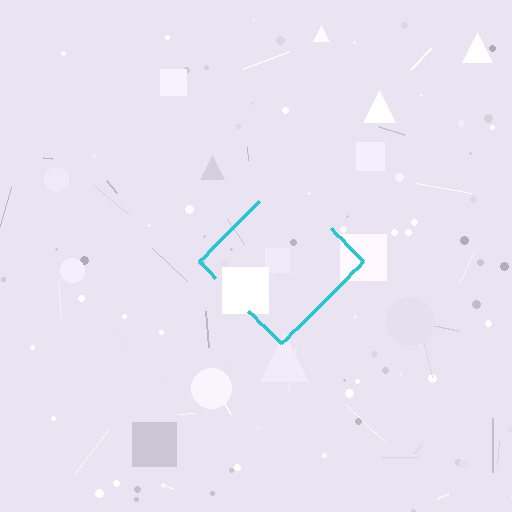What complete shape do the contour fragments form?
The contour fragments form a diamond.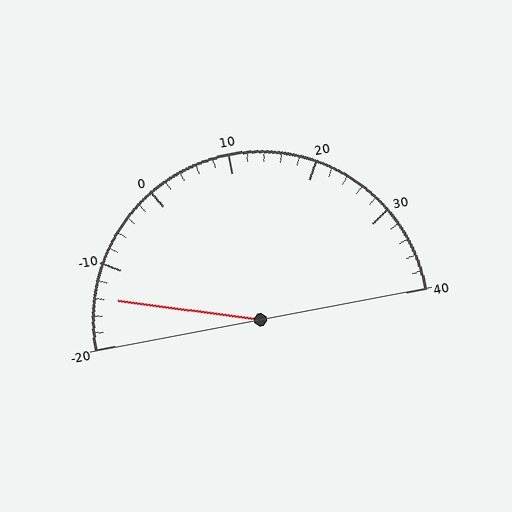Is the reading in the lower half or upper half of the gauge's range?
The reading is in the lower half of the range (-20 to 40).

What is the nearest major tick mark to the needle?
The nearest major tick mark is -10.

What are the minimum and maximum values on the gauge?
The gauge ranges from -20 to 40.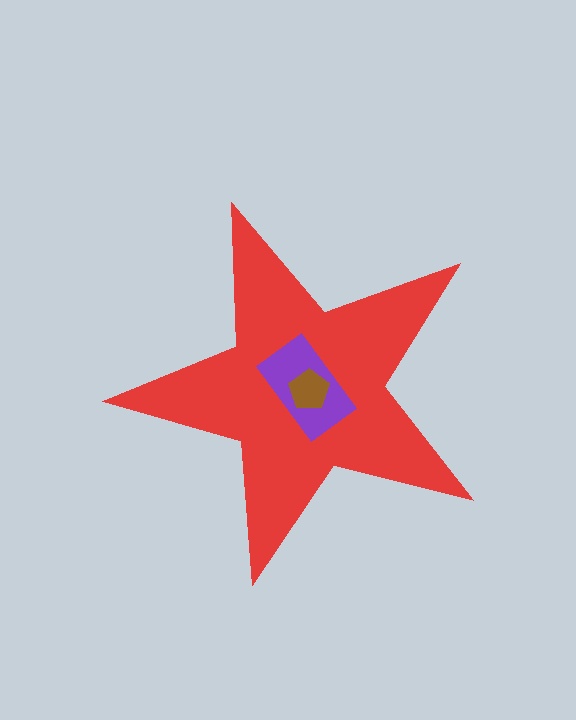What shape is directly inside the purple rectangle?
The brown pentagon.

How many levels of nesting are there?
3.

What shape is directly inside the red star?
The purple rectangle.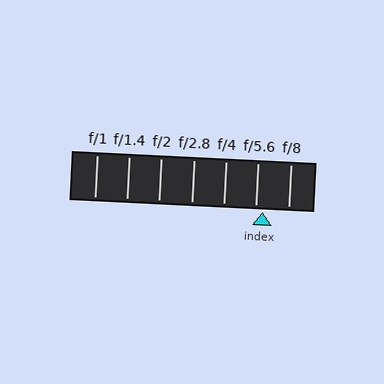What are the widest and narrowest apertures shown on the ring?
The widest aperture shown is f/1 and the narrowest is f/8.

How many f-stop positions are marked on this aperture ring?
There are 7 f-stop positions marked.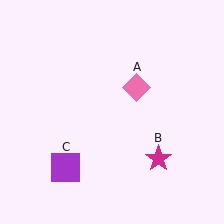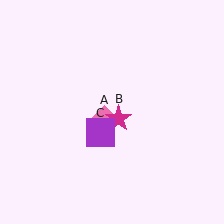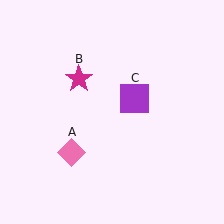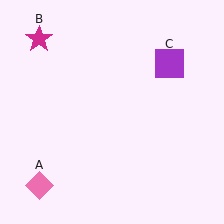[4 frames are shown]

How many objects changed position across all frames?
3 objects changed position: pink diamond (object A), magenta star (object B), purple square (object C).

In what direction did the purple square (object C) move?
The purple square (object C) moved up and to the right.